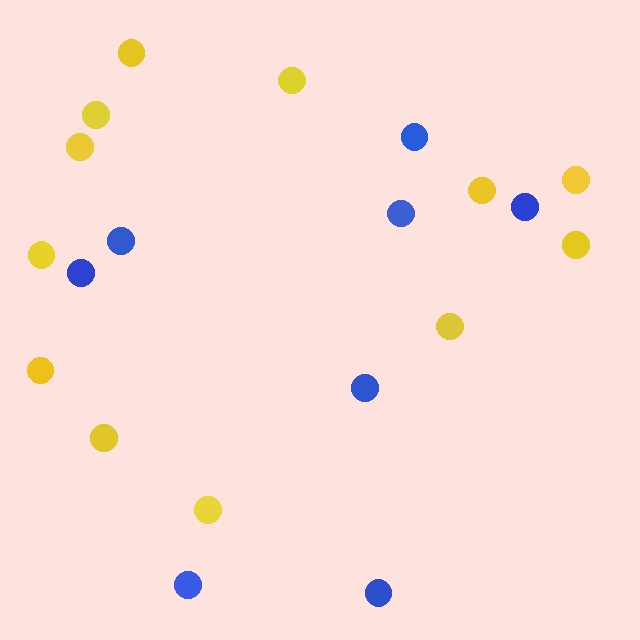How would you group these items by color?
There are 2 groups: one group of yellow circles (12) and one group of blue circles (8).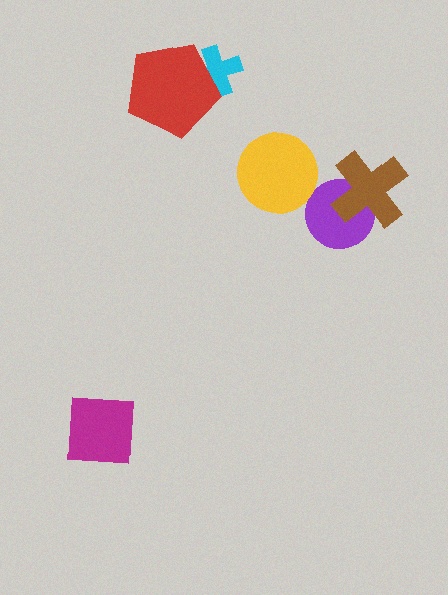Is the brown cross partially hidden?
No, no other shape covers it.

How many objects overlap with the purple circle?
1 object overlaps with the purple circle.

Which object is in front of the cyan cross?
The red pentagon is in front of the cyan cross.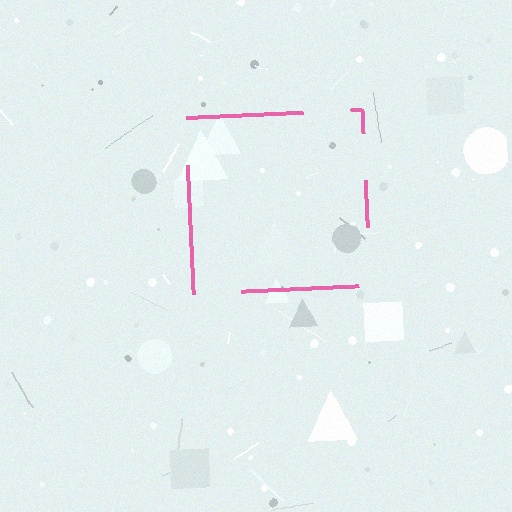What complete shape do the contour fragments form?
The contour fragments form a square.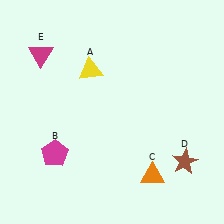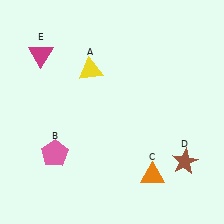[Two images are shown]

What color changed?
The pentagon (B) changed from magenta in Image 1 to pink in Image 2.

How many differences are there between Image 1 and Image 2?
There is 1 difference between the two images.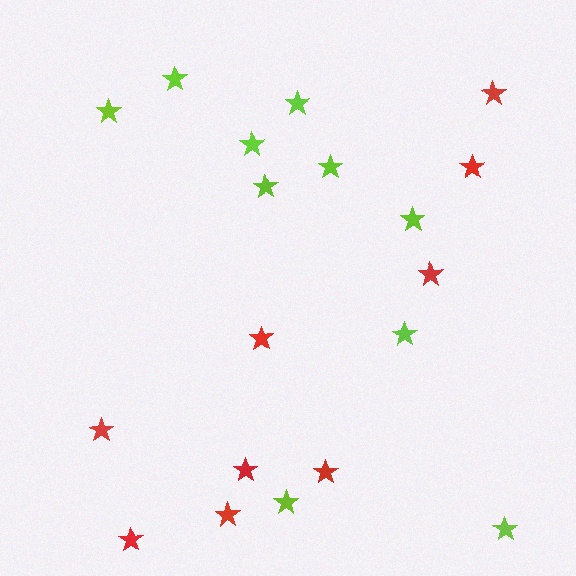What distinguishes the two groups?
There are 2 groups: one group of lime stars (10) and one group of red stars (9).